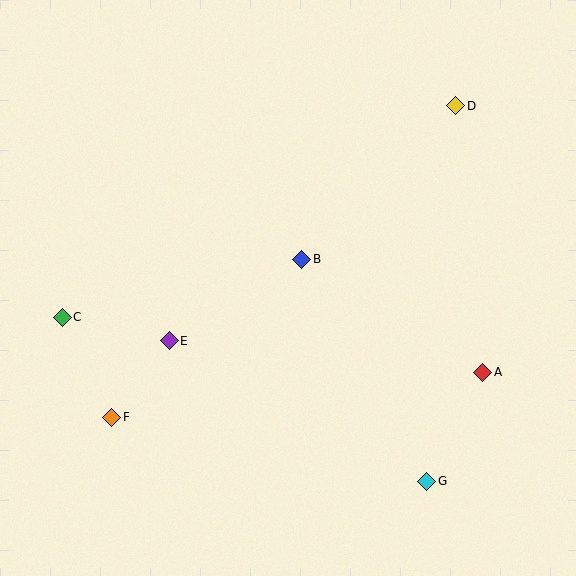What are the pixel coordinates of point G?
Point G is at (427, 481).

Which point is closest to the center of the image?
Point B at (302, 259) is closest to the center.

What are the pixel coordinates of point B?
Point B is at (302, 259).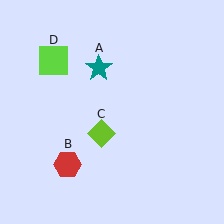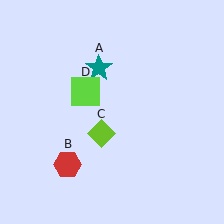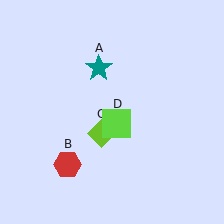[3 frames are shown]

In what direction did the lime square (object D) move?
The lime square (object D) moved down and to the right.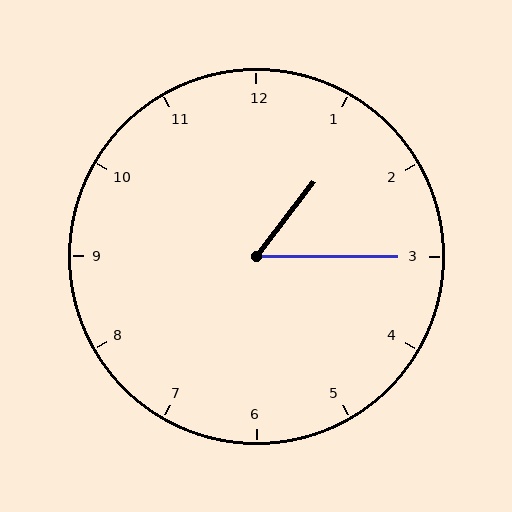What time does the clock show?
1:15.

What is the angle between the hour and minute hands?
Approximately 52 degrees.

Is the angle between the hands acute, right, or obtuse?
It is acute.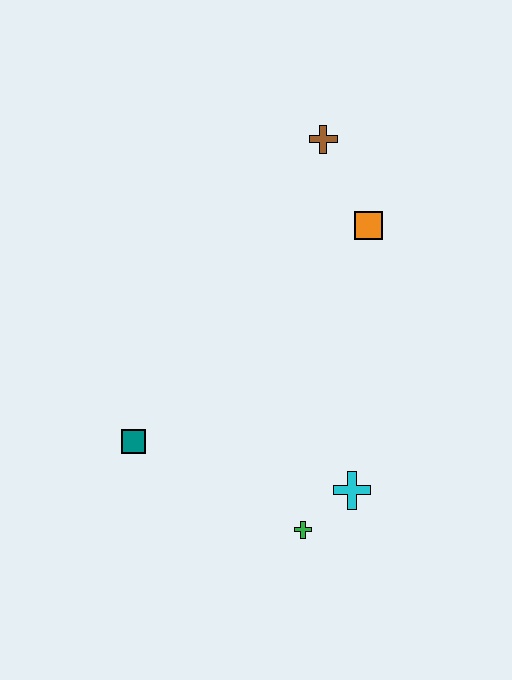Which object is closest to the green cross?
The cyan cross is closest to the green cross.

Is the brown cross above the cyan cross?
Yes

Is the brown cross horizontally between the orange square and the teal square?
Yes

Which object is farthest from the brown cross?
The green cross is farthest from the brown cross.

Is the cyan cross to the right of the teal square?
Yes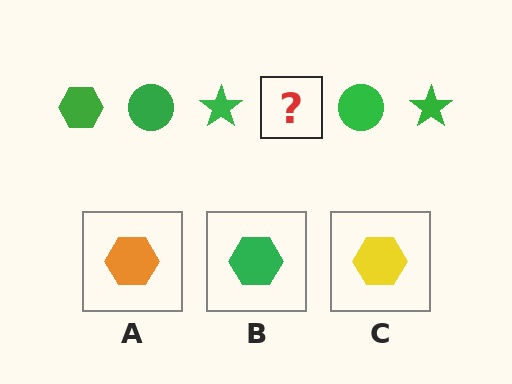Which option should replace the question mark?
Option B.